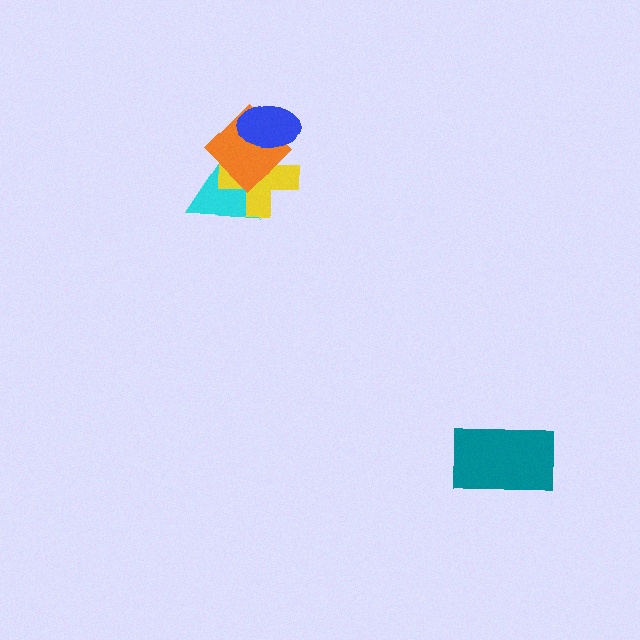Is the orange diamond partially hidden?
Yes, it is partially covered by another shape.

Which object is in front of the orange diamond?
The blue ellipse is in front of the orange diamond.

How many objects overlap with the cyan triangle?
2 objects overlap with the cyan triangle.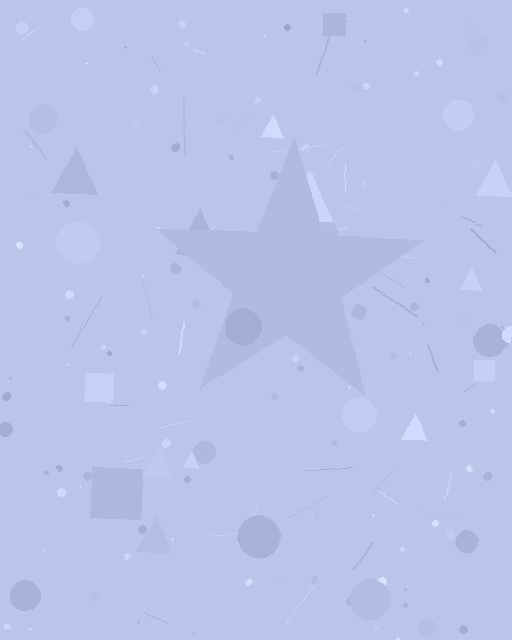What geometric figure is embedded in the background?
A star is embedded in the background.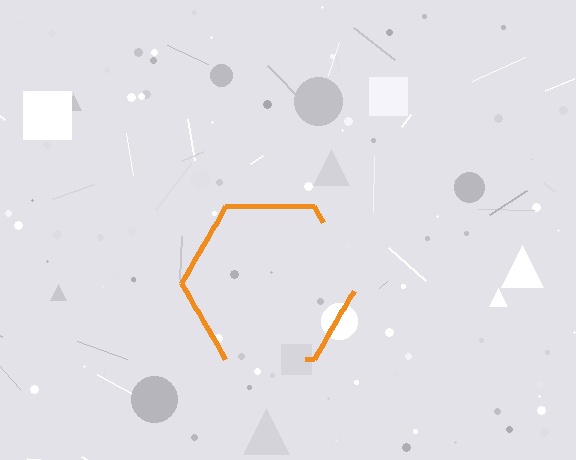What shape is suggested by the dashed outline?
The dashed outline suggests a hexagon.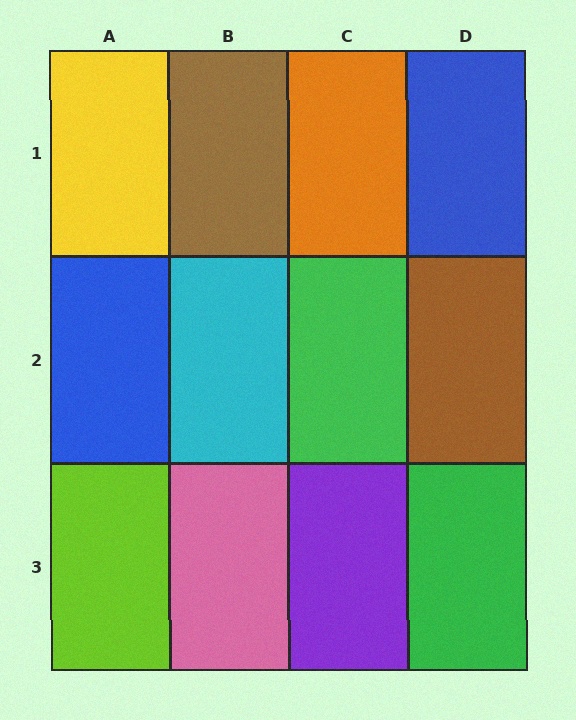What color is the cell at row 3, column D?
Green.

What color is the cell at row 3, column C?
Purple.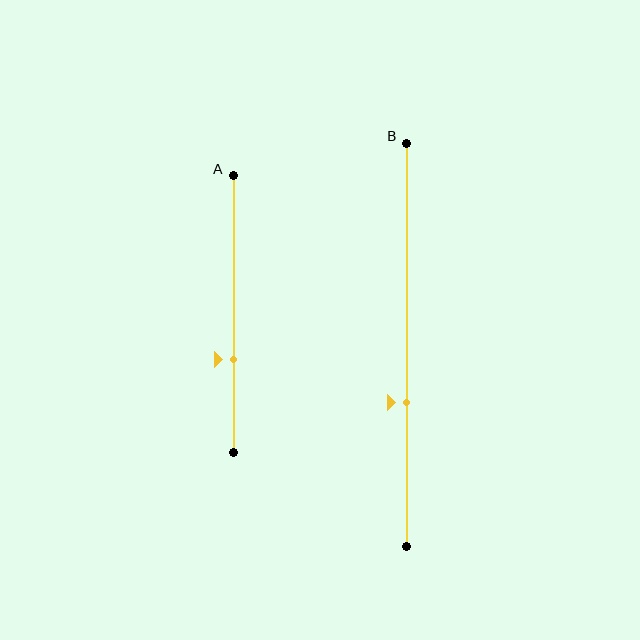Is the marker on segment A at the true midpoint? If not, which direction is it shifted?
No, the marker on segment A is shifted downward by about 16% of the segment length.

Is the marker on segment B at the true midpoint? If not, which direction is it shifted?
No, the marker on segment B is shifted downward by about 14% of the segment length.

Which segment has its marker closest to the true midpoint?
Segment B has its marker closest to the true midpoint.